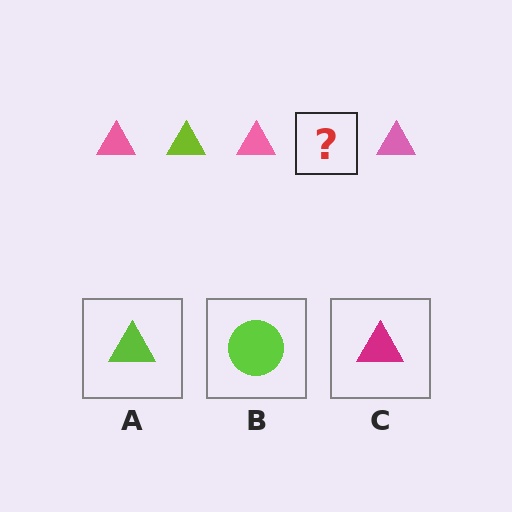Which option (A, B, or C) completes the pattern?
A.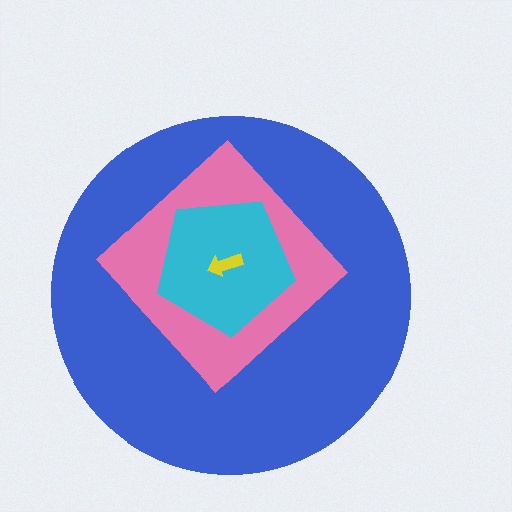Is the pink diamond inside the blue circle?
Yes.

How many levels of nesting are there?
4.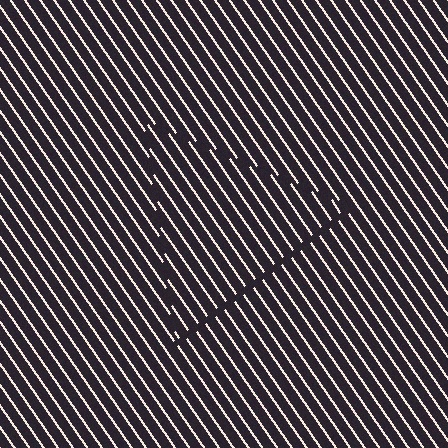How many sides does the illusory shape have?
3 sides — the line-ends trace a triangle.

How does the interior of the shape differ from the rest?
The interior of the shape contains the same grating, shifted by half a period — the contour is defined by the phase discontinuity where line-ends from the inner and outer gratings abut.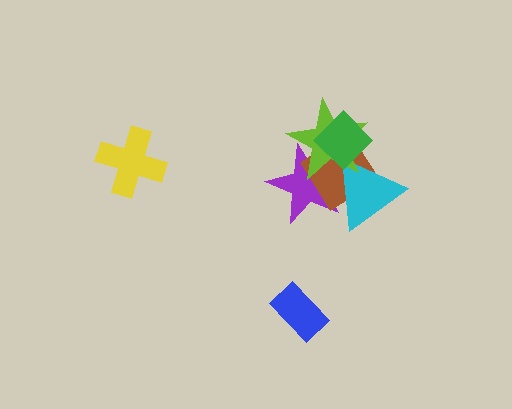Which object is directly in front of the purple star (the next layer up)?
The brown diamond is directly in front of the purple star.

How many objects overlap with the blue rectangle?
0 objects overlap with the blue rectangle.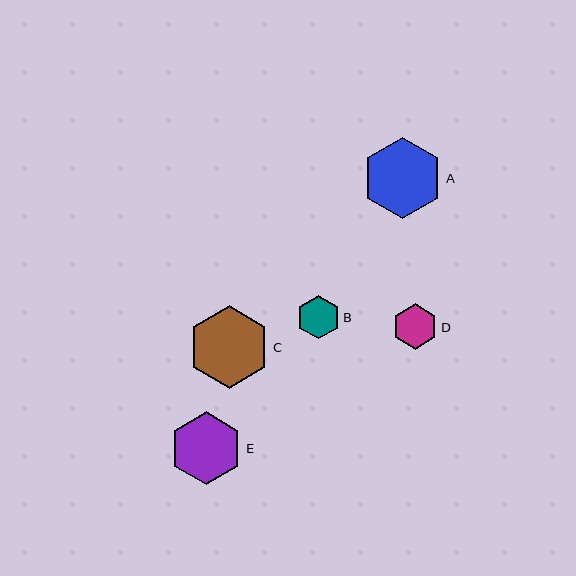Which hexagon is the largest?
Hexagon C is the largest with a size of approximately 82 pixels.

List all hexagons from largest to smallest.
From largest to smallest: C, A, E, D, B.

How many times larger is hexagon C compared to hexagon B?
Hexagon C is approximately 1.9 times the size of hexagon B.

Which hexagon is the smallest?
Hexagon B is the smallest with a size of approximately 43 pixels.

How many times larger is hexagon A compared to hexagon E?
Hexagon A is approximately 1.1 times the size of hexagon E.